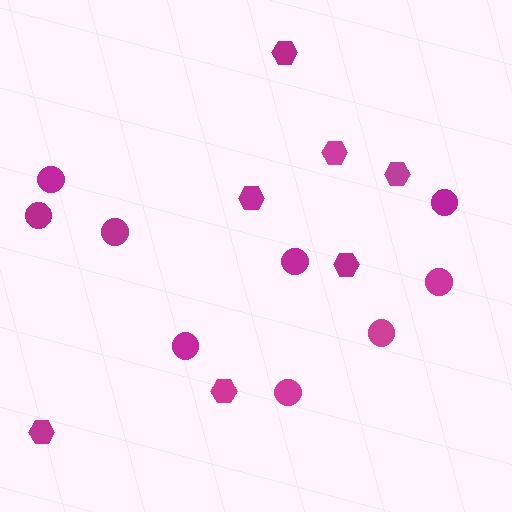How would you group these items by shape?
There are 2 groups: one group of circles (9) and one group of hexagons (7).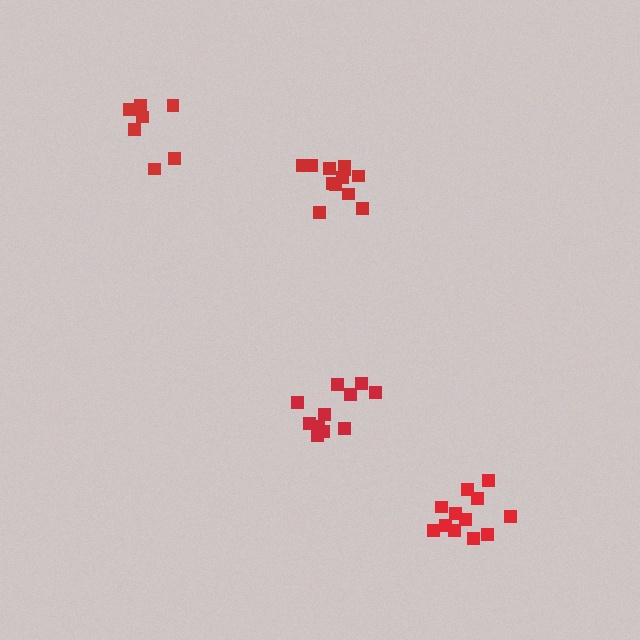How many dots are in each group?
Group 1: 12 dots, Group 2: 7 dots, Group 3: 11 dots, Group 4: 12 dots (42 total).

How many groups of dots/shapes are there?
There are 4 groups.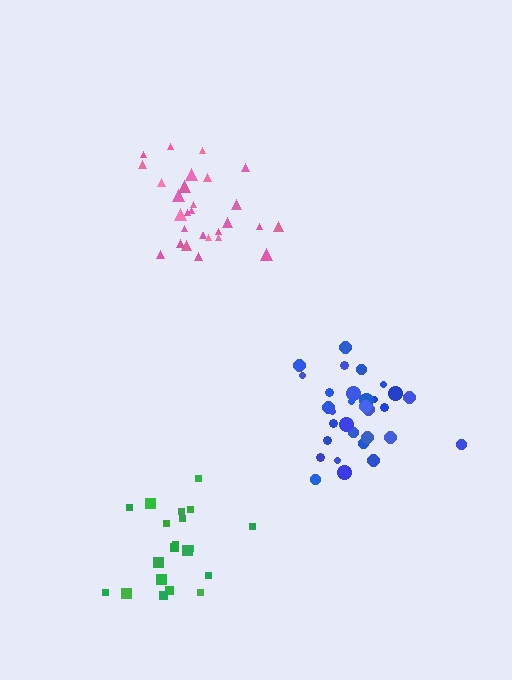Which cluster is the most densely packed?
Pink.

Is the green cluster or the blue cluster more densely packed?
Blue.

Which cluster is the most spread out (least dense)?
Green.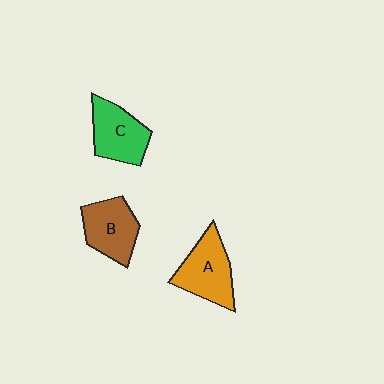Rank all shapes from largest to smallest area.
From largest to smallest: A (orange), C (green), B (brown).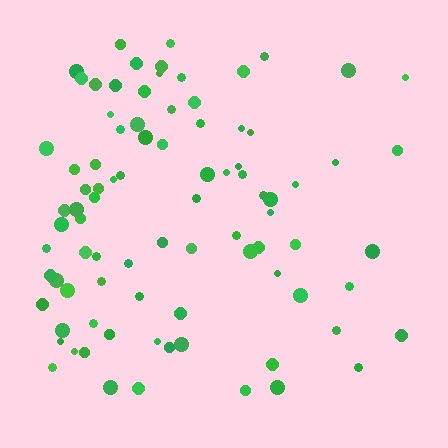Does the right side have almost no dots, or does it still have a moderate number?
Still a moderate number, just noticeably fewer than the left.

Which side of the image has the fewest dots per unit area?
The right.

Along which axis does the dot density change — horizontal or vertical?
Horizontal.